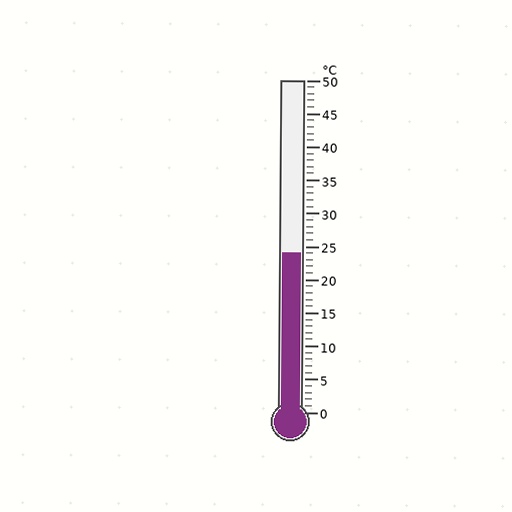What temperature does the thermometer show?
The thermometer shows approximately 24°C.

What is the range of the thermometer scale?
The thermometer scale ranges from 0°C to 50°C.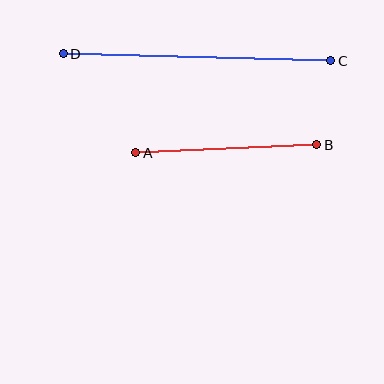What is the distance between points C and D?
The distance is approximately 268 pixels.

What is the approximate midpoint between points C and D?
The midpoint is at approximately (197, 57) pixels.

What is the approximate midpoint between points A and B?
The midpoint is at approximately (226, 149) pixels.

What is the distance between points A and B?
The distance is approximately 181 pixels.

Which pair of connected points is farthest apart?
Points C and D are farthest apart.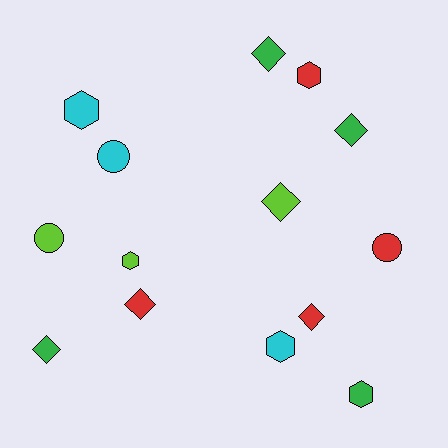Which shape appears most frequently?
Diamond, with 6 objects.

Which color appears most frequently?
Red, with 4 objects.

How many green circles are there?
There are no green circles.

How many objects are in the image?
There are 14 objects.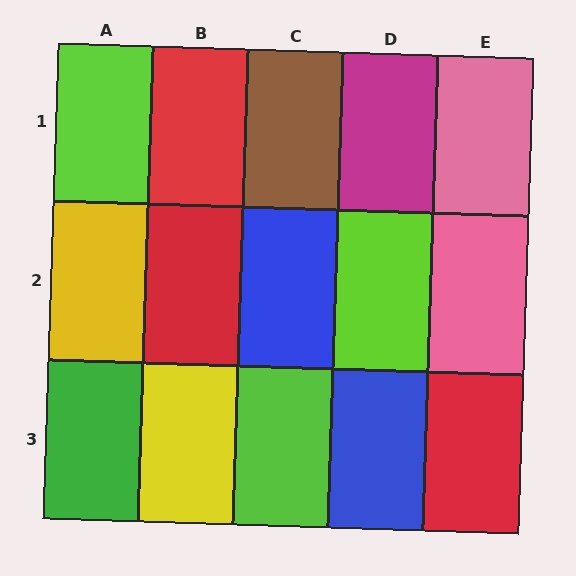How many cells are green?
1 cell is green.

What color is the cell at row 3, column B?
Yellow.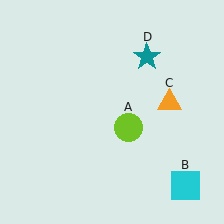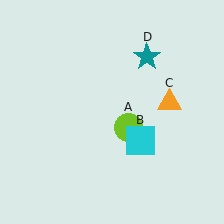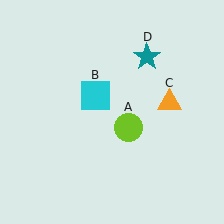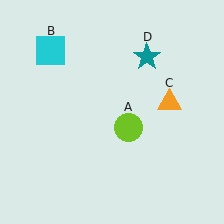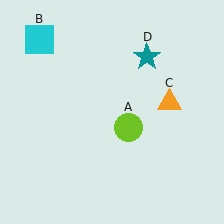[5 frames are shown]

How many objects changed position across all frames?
1 object changed position: cyan square (object B).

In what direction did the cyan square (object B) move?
The cyan square (object B) moved up and to the left.